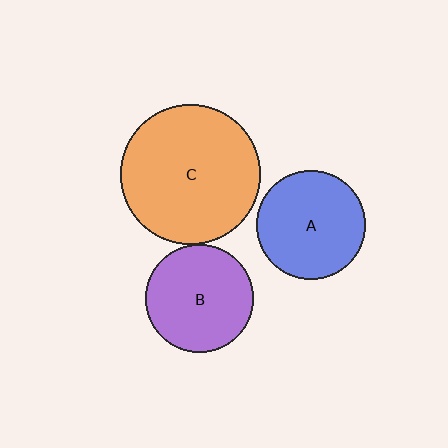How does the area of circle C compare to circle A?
Approximately 1.6 times.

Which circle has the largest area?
Circle C (orange).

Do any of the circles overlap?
No, none of the circles overlap.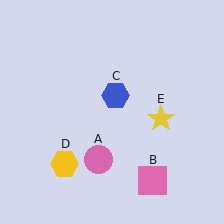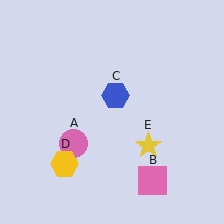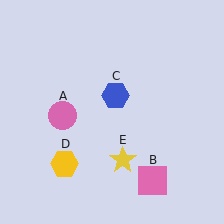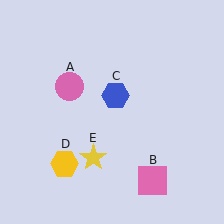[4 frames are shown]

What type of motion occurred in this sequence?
The pink circle (object A), yellow star (object E) rotated clockwise around the center of the scene.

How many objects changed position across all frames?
2 objects changed position: pink circle (object A), yellow star (object E).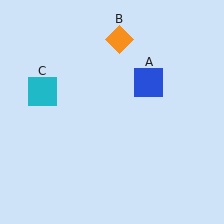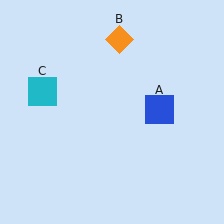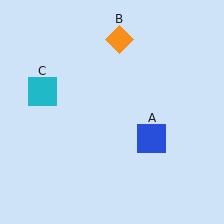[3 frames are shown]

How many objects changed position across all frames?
1 object changed position: blue square (object A).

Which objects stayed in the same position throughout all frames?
Orange diamond (object B) and cyan square (object C) remained stationary.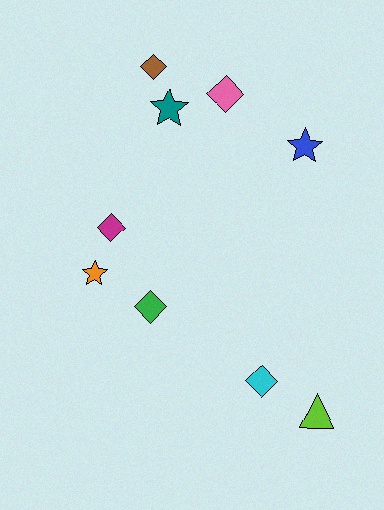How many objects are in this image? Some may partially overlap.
There are 9 objects.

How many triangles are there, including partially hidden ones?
There is 1 triangle.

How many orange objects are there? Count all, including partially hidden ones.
There is 1 orange object.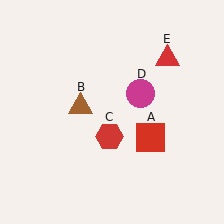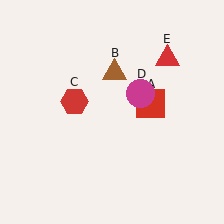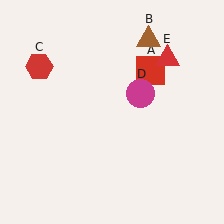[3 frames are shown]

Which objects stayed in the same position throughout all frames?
Magenta circle (object D) and red triangle (object E) remained stationary.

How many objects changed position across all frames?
3 objects changed position: red square (object A), brown triangle (object B), red hexagon (object C).